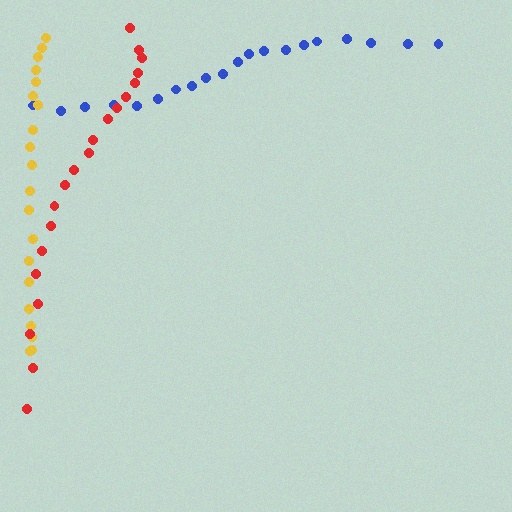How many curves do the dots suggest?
There are 3 distinct paths.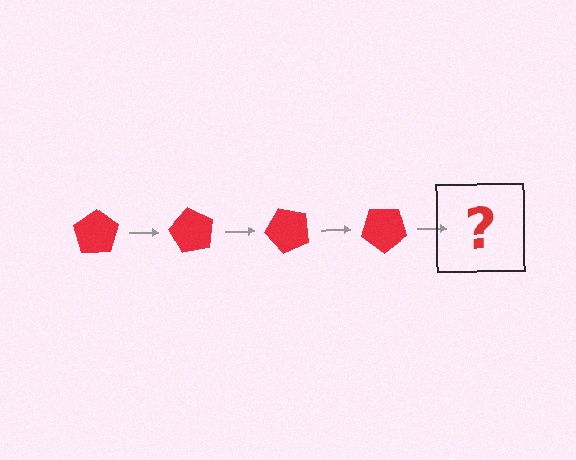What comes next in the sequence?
The next element should be a red pentagon rotated 240 degrees.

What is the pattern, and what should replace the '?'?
The pattern is that the pentagon rotates 60 degrees each step. The '?' should be a red pentagon rotated 240 degrees.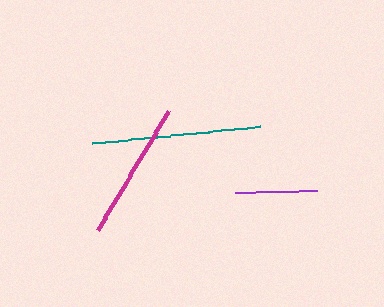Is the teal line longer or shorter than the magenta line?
The teal line is longer than the magenta line.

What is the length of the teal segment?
The teal segment is approximately 170 pixels long.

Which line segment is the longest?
The teal line is the longest at approximately 170 pixels.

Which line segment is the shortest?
The purple line is the shortest at approximately 82 pixels.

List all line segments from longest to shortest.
From longest to shortest: teal, magenta, purple.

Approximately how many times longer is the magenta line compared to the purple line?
The magenta line is approximately 1.7 times the length of the purple line.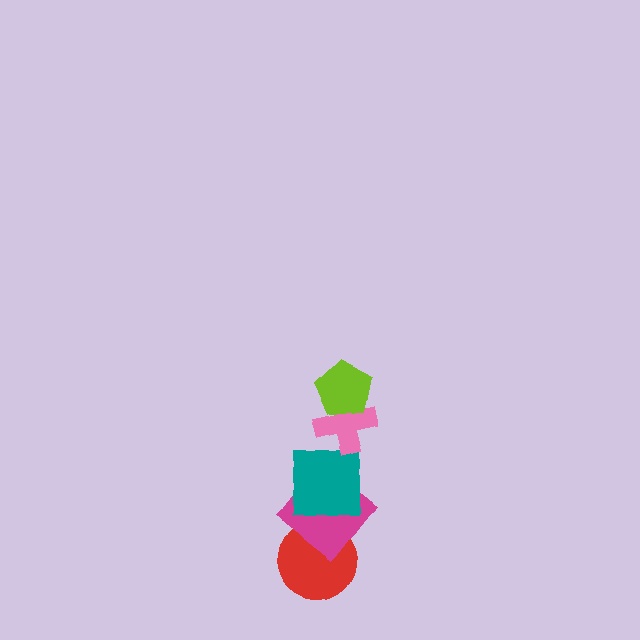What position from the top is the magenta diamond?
The magenta diamond is 4th from the top.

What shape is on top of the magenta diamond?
The teal square is on top of the magenta diamond.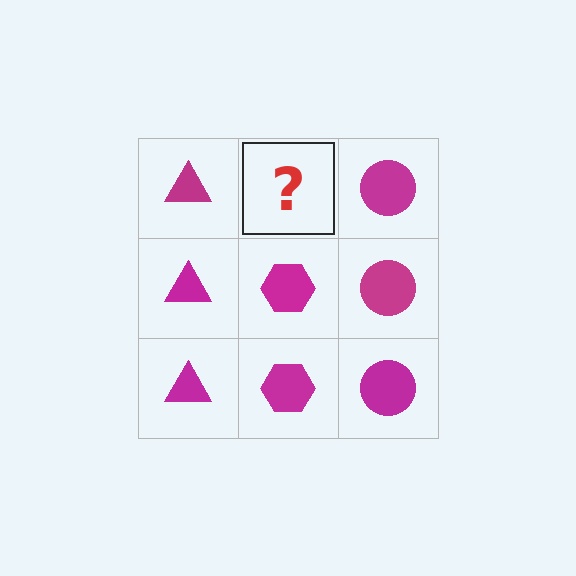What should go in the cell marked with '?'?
The missing cell should contain a magenta hexagon.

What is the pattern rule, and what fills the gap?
The rule is that each column has a consistent shape. The gap should be filled with a magenta hexagon.